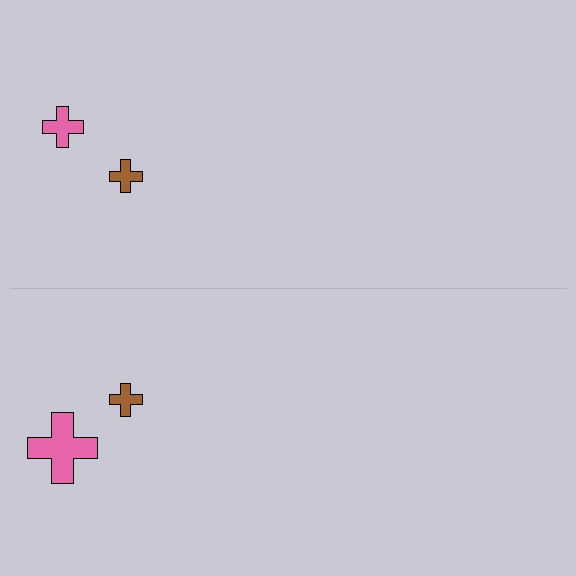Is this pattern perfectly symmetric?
No, the pattern is not perfectly symmetric. The pink cross on the bottom side has a different size than its mirror counterpart.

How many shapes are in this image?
There are 4 shapes in this image.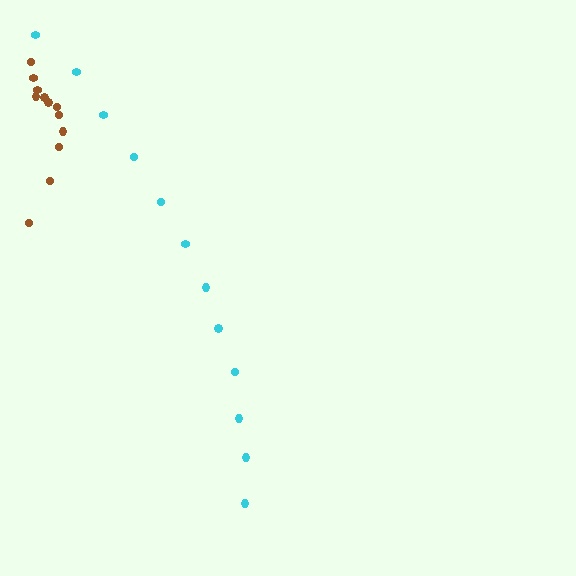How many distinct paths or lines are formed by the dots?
There are 2 distinct paths.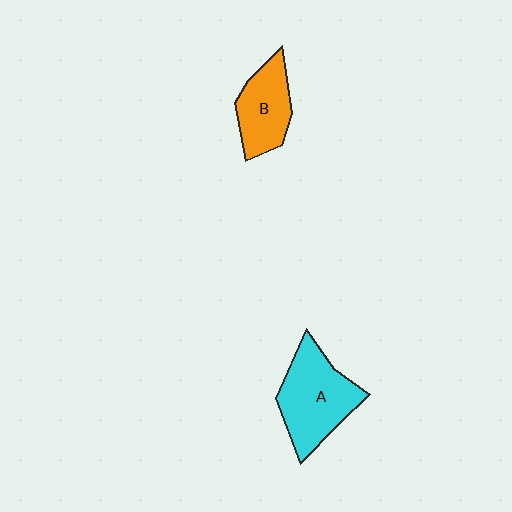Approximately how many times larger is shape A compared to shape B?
Approximately 1.4 times.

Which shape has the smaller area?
Shape B (orange).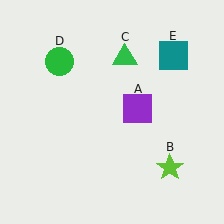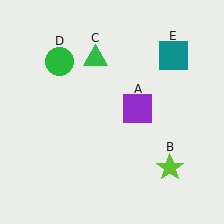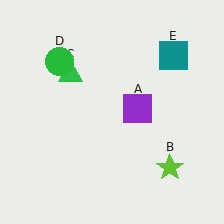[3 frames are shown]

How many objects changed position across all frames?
1 object changed position: green triangle (object C).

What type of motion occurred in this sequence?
The green triangle (object C) rotated counterclockwise around the center of the scene.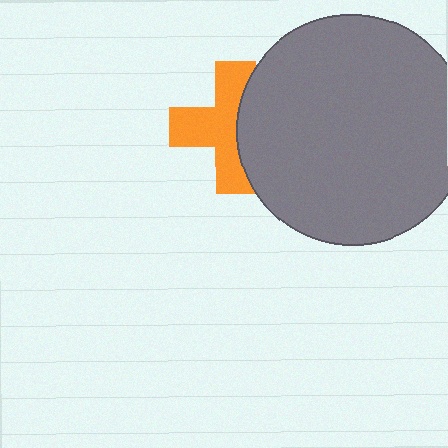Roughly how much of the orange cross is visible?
About half of it is visible (roughly 60%).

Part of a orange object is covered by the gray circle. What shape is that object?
It is a cross.